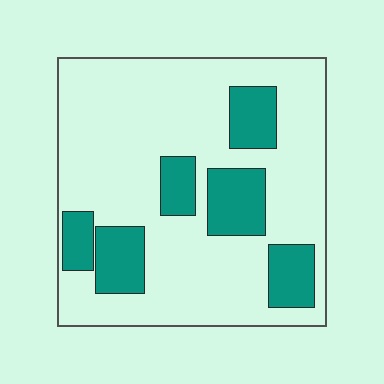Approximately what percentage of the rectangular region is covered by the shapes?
Approximately 25%.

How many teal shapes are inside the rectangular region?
6.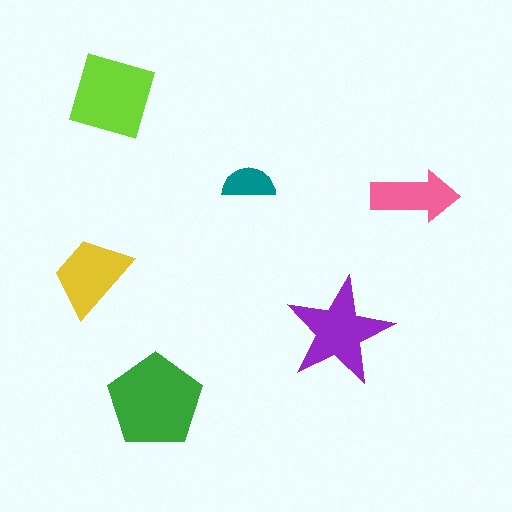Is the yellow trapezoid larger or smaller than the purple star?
Smaller.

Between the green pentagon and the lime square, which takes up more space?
The green pentagon.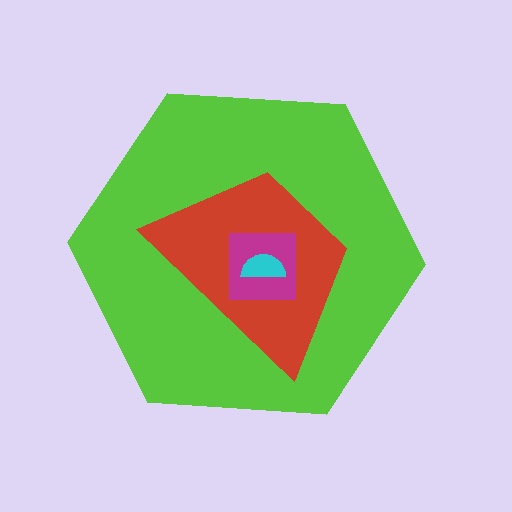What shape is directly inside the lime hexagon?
The red trapezoid.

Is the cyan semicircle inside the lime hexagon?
Yes.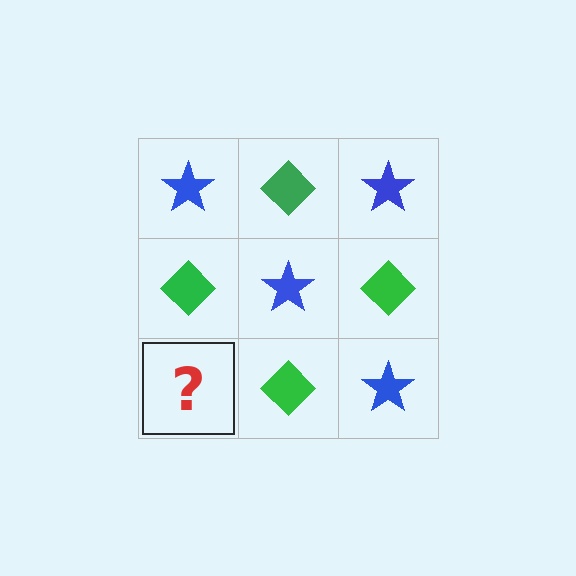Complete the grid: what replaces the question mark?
The question mark should be replaced with a blue star.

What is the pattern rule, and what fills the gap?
The rule is that it alternates blue star and green diamond in a checkerboard pattern. The gap should be filled with a blue star.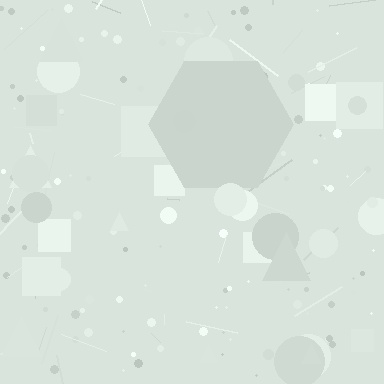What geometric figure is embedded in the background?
A hexagon is embedded in the background.